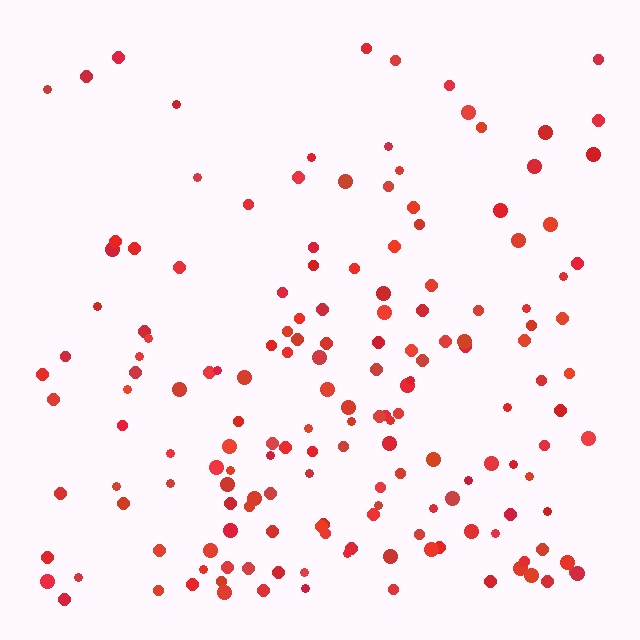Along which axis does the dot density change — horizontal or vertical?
Vertical.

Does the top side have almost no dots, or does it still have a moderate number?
Still a moderate number, just noticeably fewer than the bottom.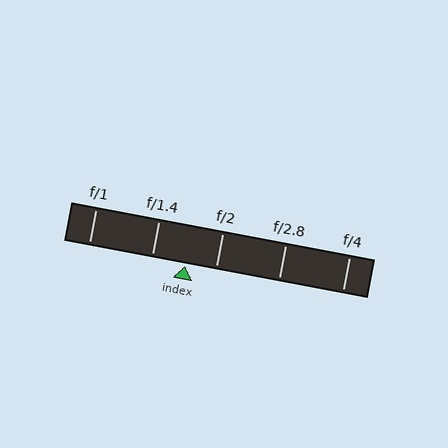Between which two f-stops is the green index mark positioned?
The index mark is between f/1.4 and f/2.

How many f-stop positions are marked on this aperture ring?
There are 5 f-stop positions marked.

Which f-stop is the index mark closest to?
The index mark is closest to f/2.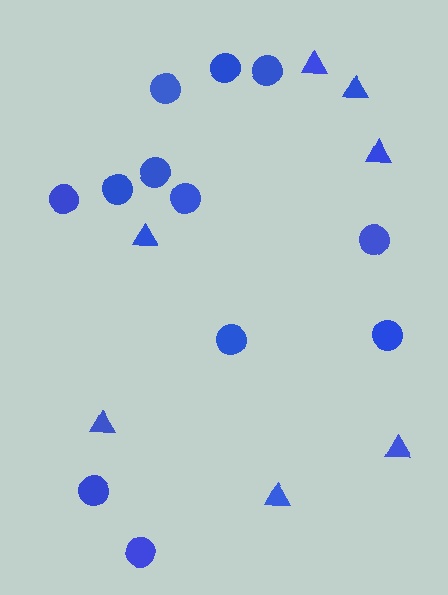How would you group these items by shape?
There are 2 groups: one group of triangles (7) and one group of circles (12).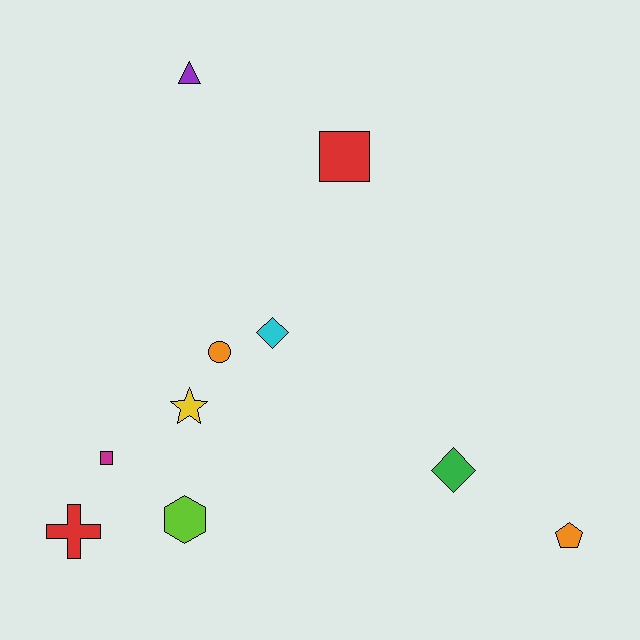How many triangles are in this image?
There is 1 triangle.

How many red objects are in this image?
There are 2 red objects.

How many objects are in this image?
There are 10 objects.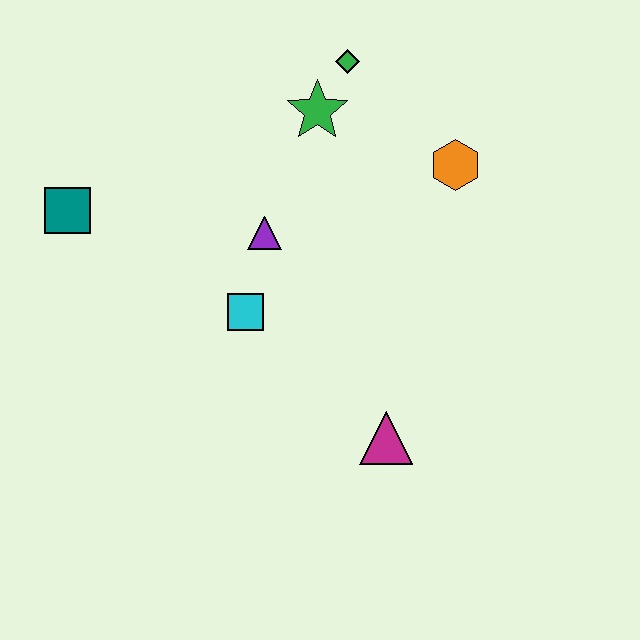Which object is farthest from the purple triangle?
The magenta triangle is farthest from the purple triangle.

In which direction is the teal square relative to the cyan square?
The teal square is to the left of the cyan square.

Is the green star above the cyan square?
Yes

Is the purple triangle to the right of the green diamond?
No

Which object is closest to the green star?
The green diamond is closest to the green star.